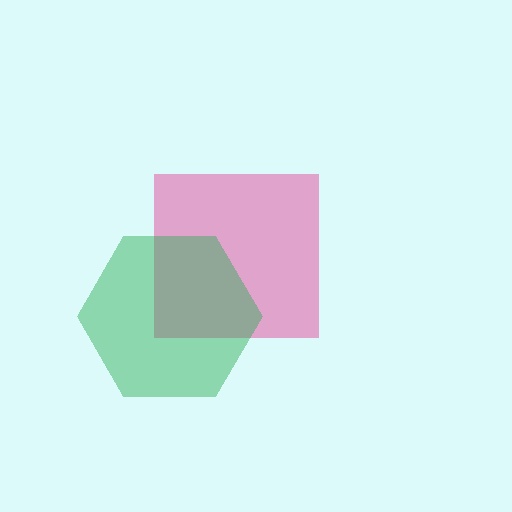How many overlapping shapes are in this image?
There are 2 overlapping shapes in the image.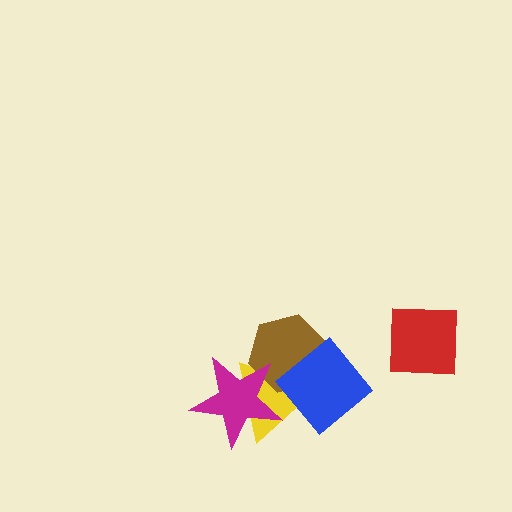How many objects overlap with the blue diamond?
2 objects overlap with the blue diamond.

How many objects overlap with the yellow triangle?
3 objects overlap with the yellow triangle.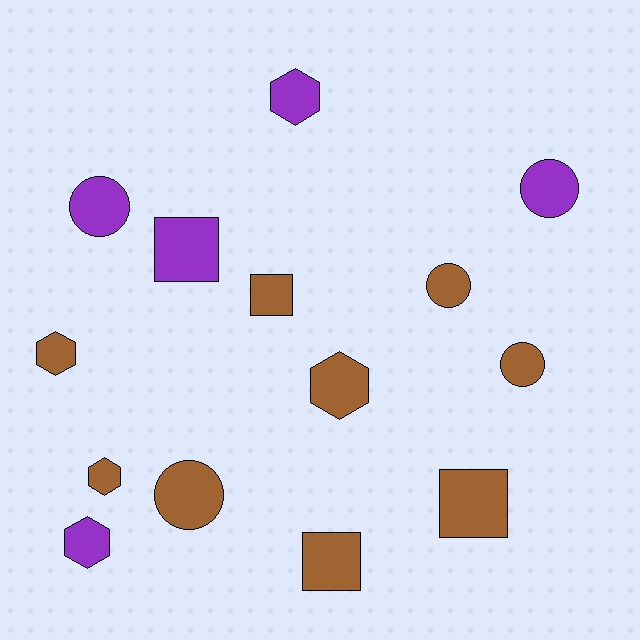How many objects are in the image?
There are 14 objects.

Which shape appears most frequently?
Hexagon, with 5 objects.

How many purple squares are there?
There is 1 purple square.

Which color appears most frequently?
Brown, with 9 objects.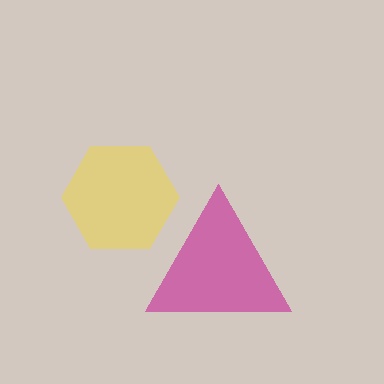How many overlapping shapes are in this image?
There are 2 overlapping shapes in the image.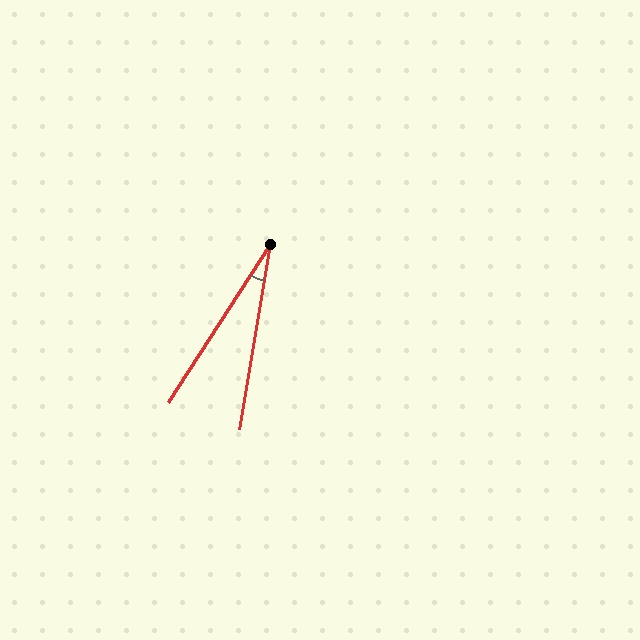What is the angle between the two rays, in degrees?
Approximately 23 degrees.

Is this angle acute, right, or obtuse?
It is acute.